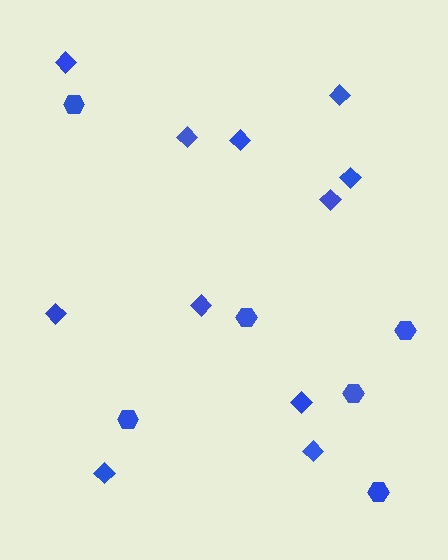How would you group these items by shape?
There are 2 groups: one group of hexagons (6) and one group of diamonds (11).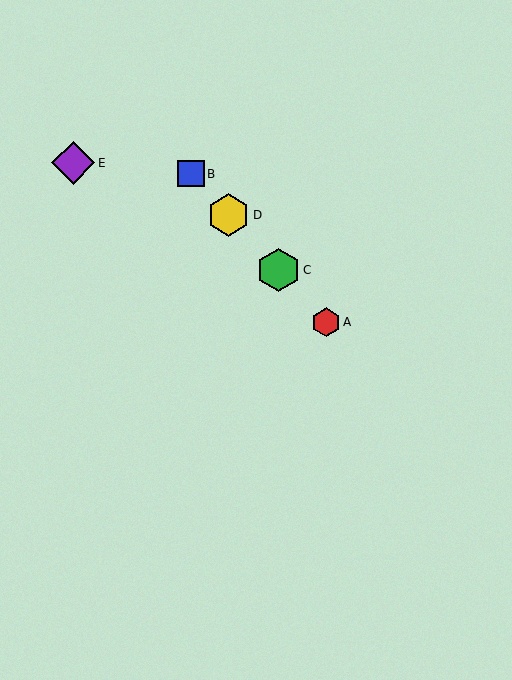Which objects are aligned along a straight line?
Objects A, B, C, D are aligned along a straight line.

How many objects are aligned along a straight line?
4 objects (A, B, C, D) are aligned along a straight line.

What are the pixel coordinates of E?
Object E is at (73, 163).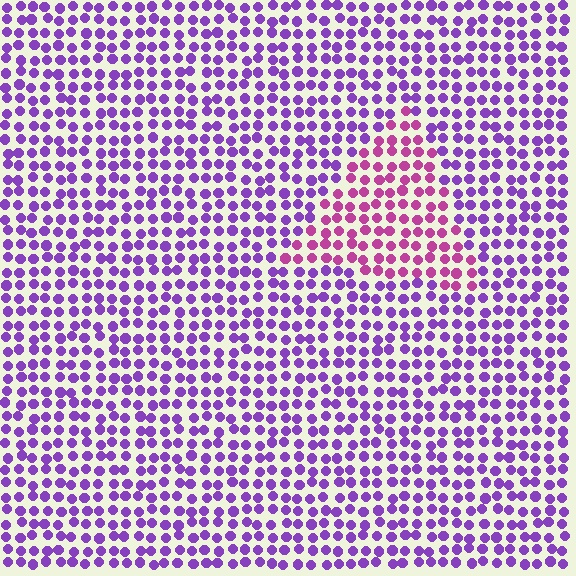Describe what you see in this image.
The image is filled with small purple elements in a uniform arrangement. A triangle-shaped region is visible where the elements are tinted to a slightly different hue, forming a subtle color boundary.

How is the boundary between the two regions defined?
The boundary is defined purely by a slight shift in hue (about 41 degrees). Spacing, size, and orientation are identical on both sides.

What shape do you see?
I see a triangle.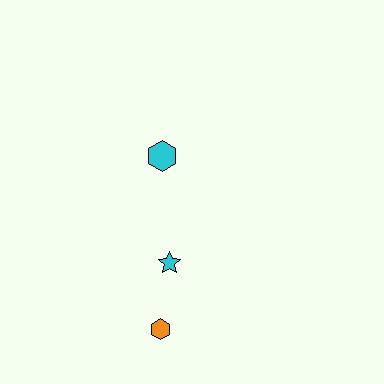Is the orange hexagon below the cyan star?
Yes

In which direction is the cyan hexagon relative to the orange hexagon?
The cyan hexagon is above the orange hexagon.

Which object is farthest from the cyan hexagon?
The orange hexagon is farthest from the cyan hexagon.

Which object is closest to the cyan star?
The orange hexagon is closest to the cyan star.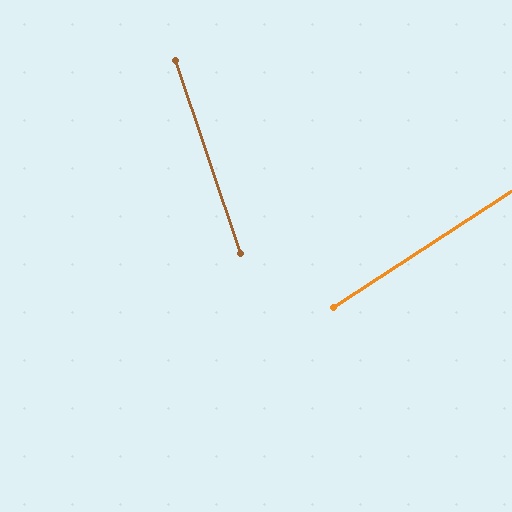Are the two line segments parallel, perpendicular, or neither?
Neither parallel nor perpendicular — they differ by about 76°.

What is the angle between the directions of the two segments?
Approximately 76 degrees.